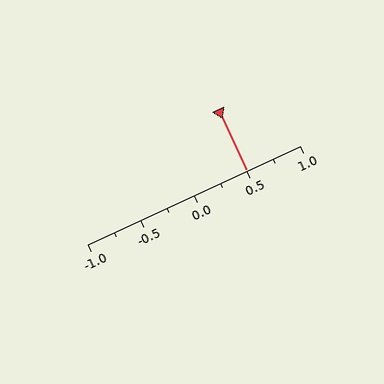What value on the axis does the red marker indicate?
The marker indicates approximately 0.5.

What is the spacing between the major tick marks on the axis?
The major ticks are spaced 0.5 apart.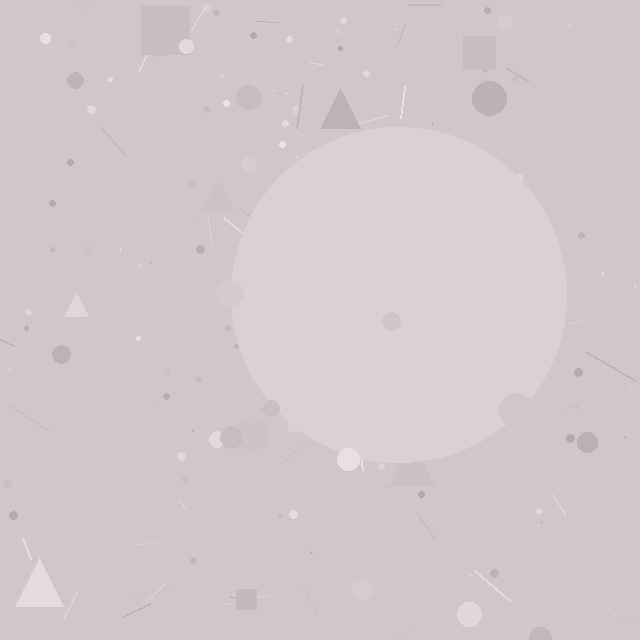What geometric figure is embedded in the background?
A circle is embedded in the background.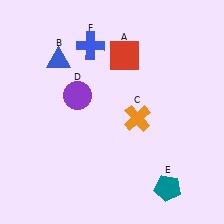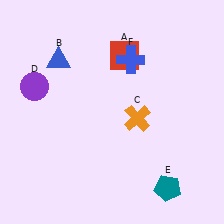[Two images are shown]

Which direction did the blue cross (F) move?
The blue cross (F) moved right.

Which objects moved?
The objects that moved are: the purple circle (D), the blue cross (F).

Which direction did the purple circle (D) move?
The purple circle (D) moved left.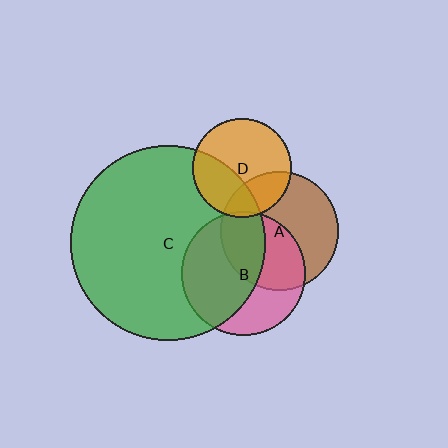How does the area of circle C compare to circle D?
Approximately 3.9 times.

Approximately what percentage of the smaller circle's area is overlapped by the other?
Approximately 30%.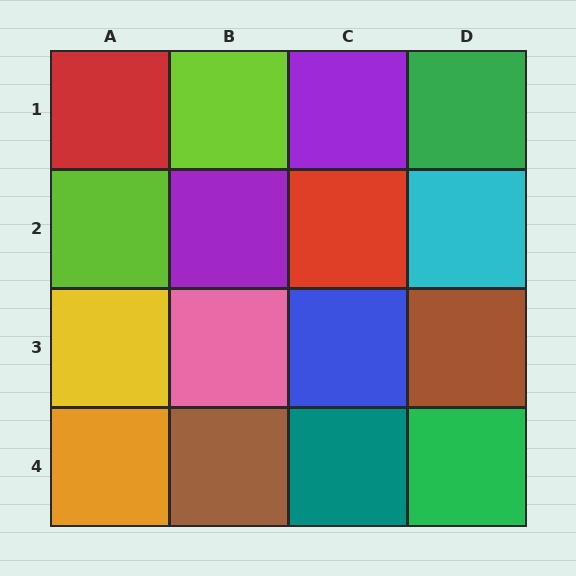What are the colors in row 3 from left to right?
Yellow, pink, blue, brown.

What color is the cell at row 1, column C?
Purple.